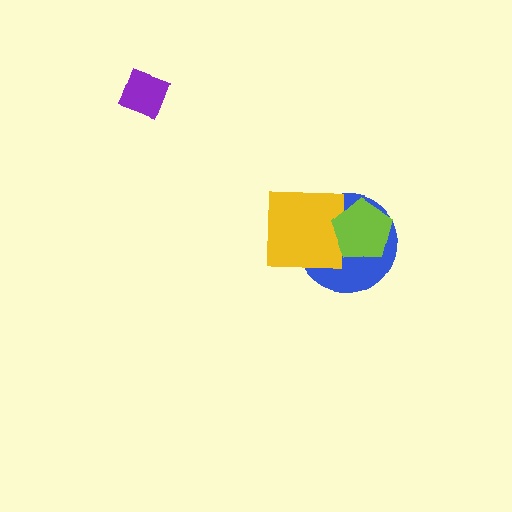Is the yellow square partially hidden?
Yes, it is partially covered by another shape.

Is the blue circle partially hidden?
Yes, it is partially covered by another shape.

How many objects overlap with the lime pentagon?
2 objects overlap with the lime pentagon.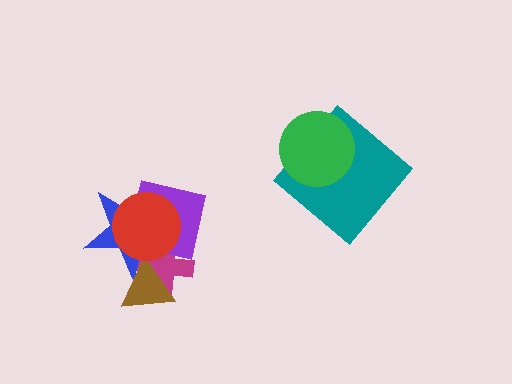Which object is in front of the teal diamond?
The green circle is in front of the teal diamond.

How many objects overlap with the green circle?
1 object overlaps with the green circle.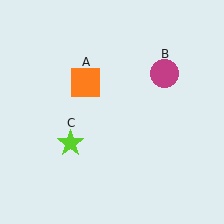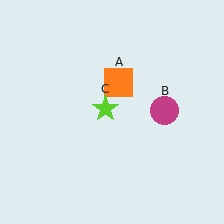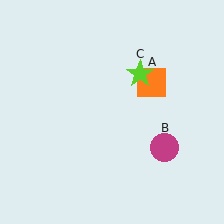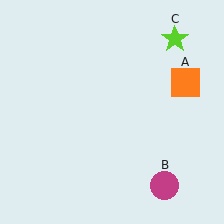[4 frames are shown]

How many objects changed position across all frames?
3 objects changed position: orange square (object A), magenta circle (object B), lime star (object C).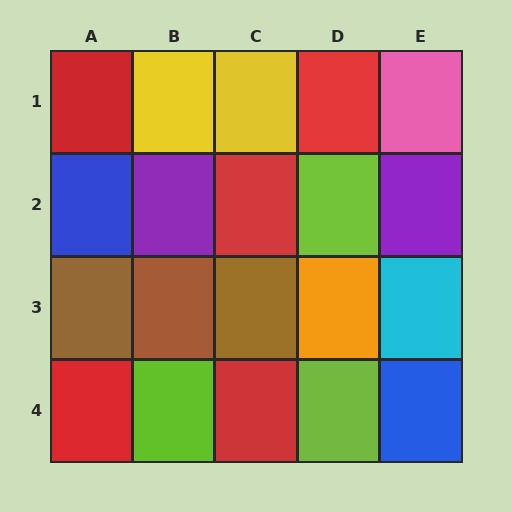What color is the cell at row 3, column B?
Brown.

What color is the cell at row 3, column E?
Cyan.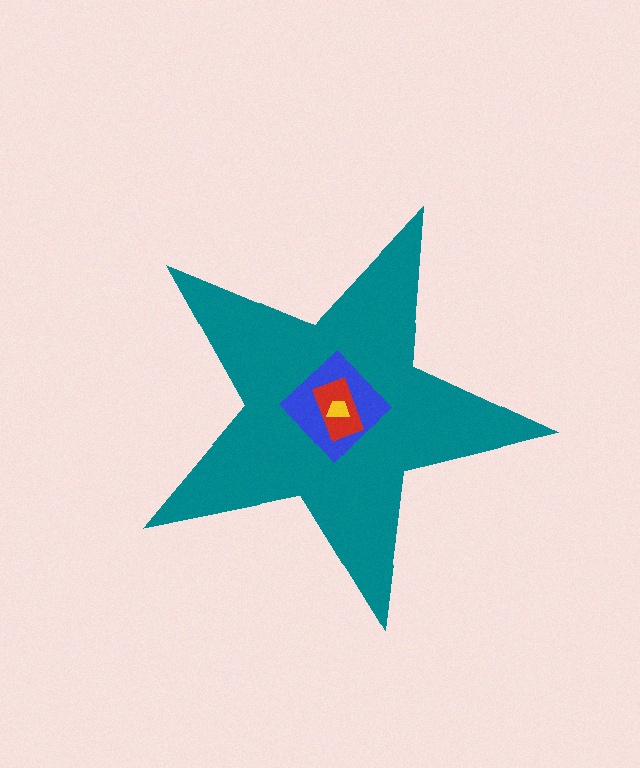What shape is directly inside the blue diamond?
The red rectangle.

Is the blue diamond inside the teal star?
Yes.